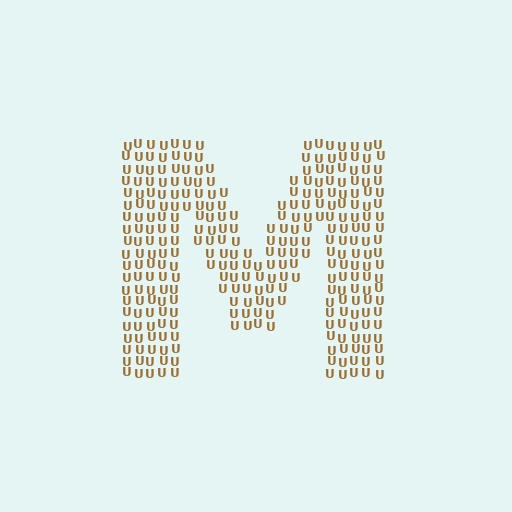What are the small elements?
The small elements are letter U's.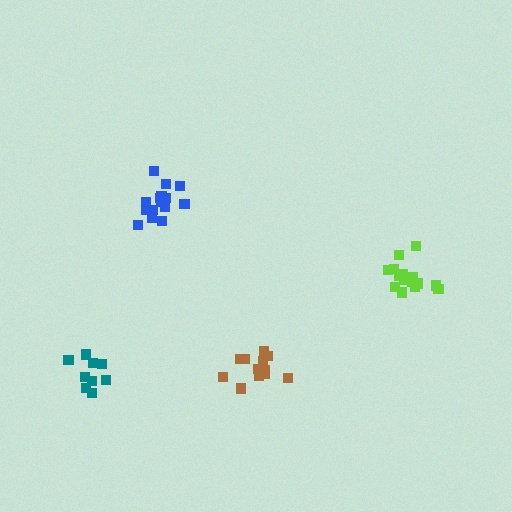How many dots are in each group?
Group 1: 9 dots, Group 2: 15 dots, Group 3: 14 dots, Group 4: 15 dots (53 total).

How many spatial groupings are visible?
There are 4 spatial groupings.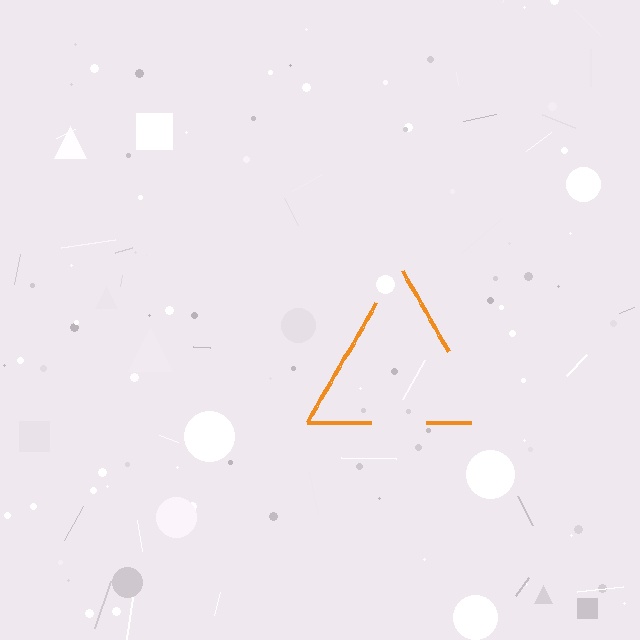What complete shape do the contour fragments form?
The contour fragments form a triangle.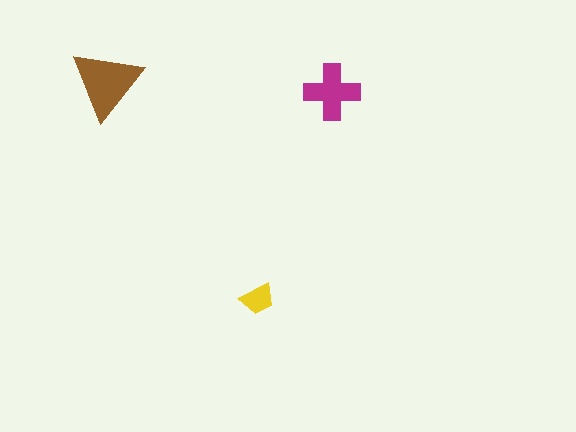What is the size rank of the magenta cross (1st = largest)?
2nd.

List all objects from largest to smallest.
The brown triangle, the magenta cross, the yellow trapezoid.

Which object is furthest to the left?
The brown triangle is leftmost.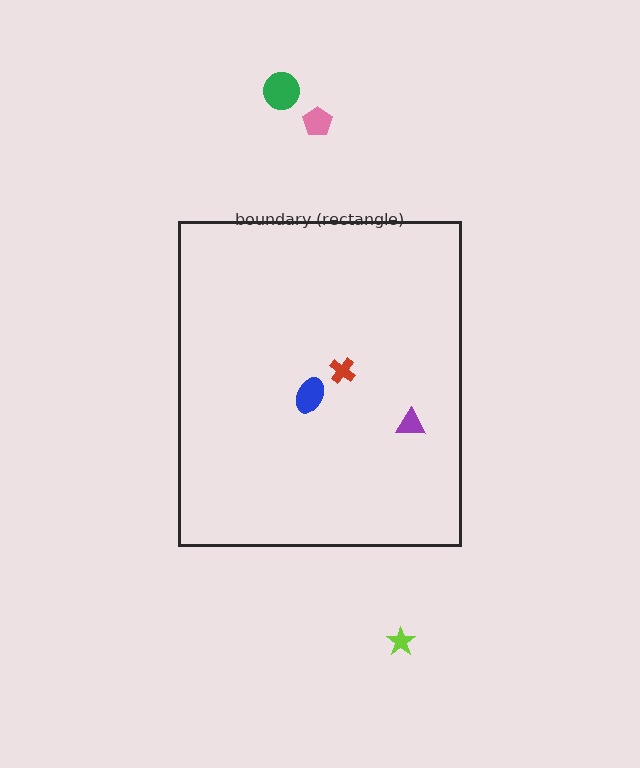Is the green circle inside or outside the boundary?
Outside.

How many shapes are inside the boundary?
3 inside, 3 outside.